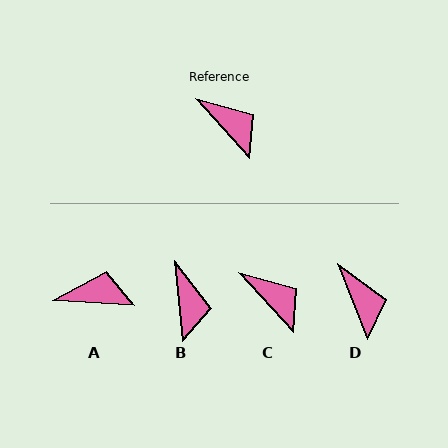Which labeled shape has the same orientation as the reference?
C.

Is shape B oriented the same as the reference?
No, it is off by about 36 degrees.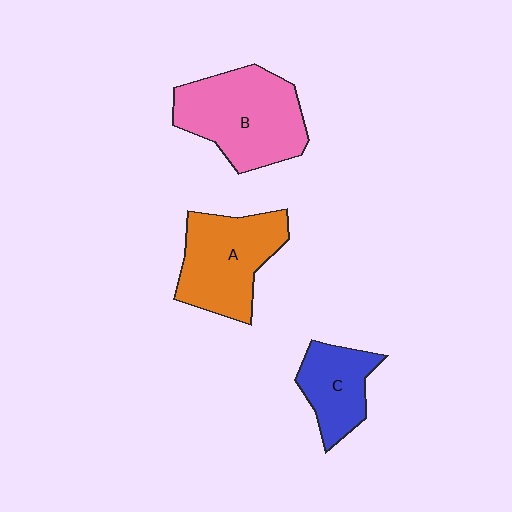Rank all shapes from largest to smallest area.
From largest to smallest: B (pink), A (orange), C (blue).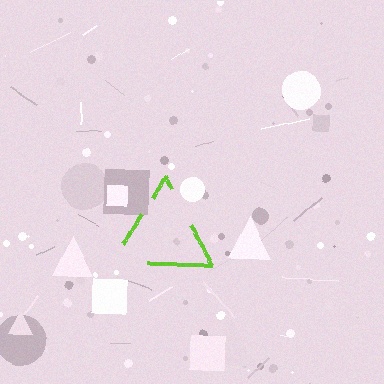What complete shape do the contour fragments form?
The contour fragments form a triangle.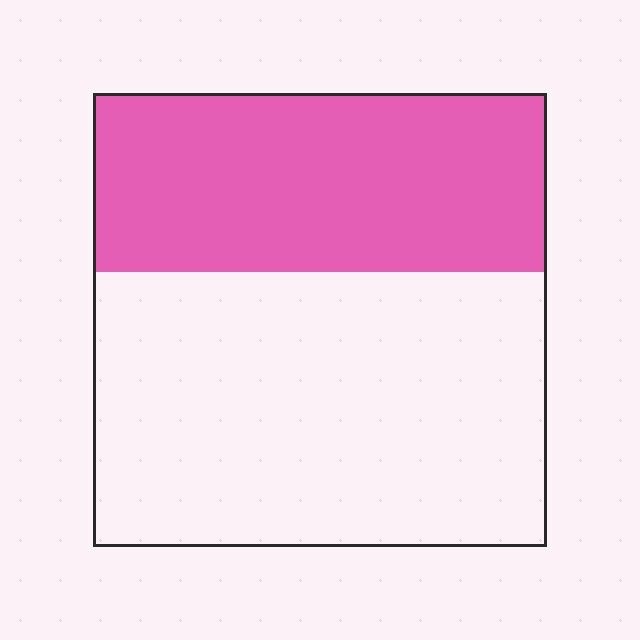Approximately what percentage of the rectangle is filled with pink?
Approximately 40%.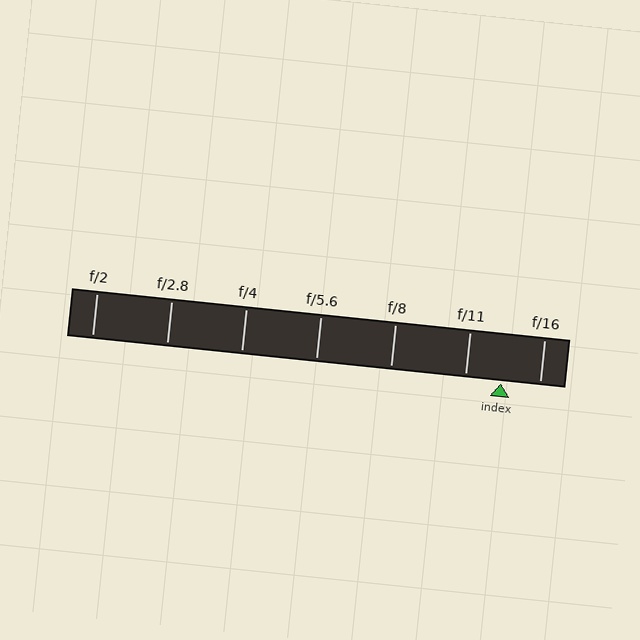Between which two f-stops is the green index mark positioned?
The index mark is between f/11 and f/16.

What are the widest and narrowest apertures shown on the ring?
The widest aperture shown is f/2 and the narrowest is f/16.